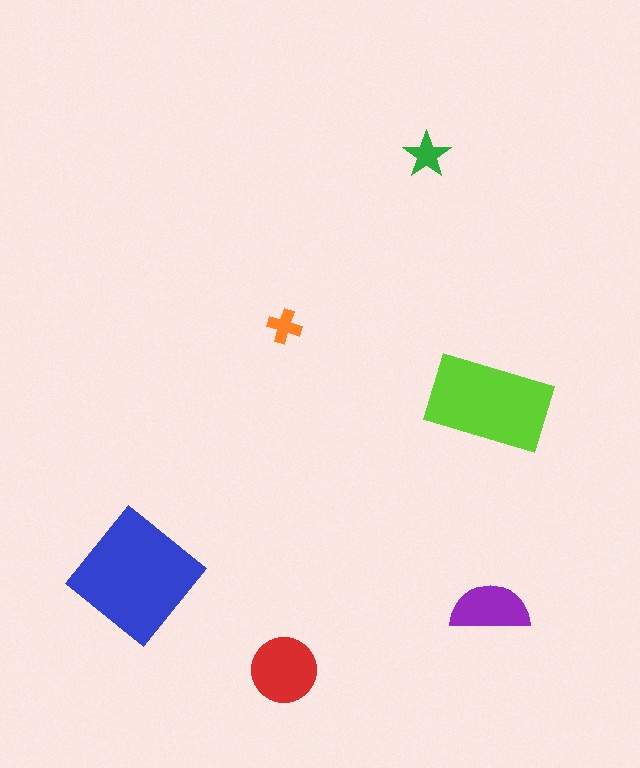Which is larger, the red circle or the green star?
The red circle.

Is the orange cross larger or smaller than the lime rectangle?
Smaller.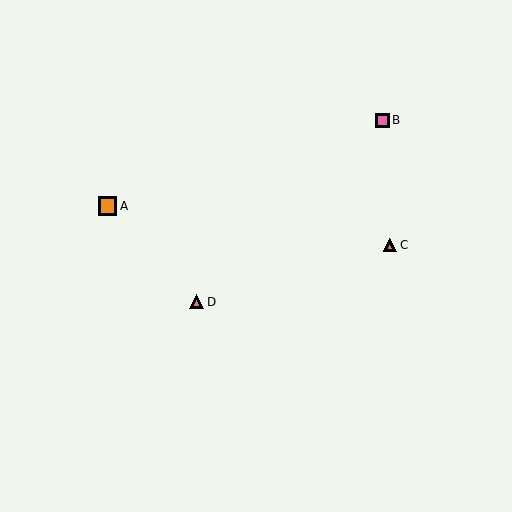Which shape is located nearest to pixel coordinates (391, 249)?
The pink triangle (labeled C) at (390, 245) is nearest to that location.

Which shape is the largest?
The orange square (labeled A) is the largest.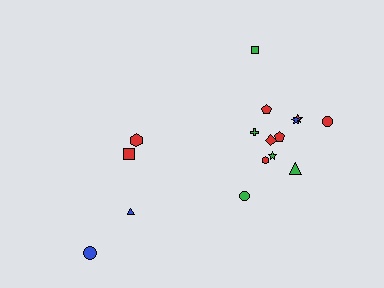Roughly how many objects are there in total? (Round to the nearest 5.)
Roughly 15 objects in total.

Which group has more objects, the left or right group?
The right group.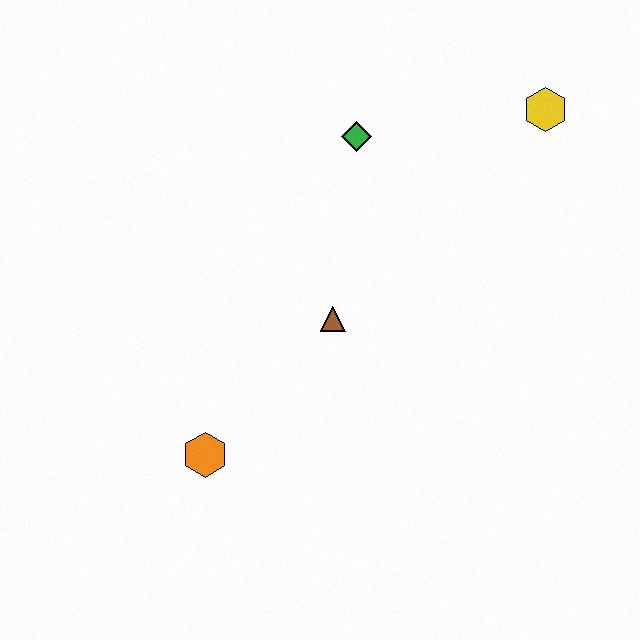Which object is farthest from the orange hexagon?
The yellow hexagon is farthest from the orange hexagon.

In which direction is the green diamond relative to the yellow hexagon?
The green diamond is to the left of the yellow hexagon.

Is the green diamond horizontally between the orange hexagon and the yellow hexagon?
Yes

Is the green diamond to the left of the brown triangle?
No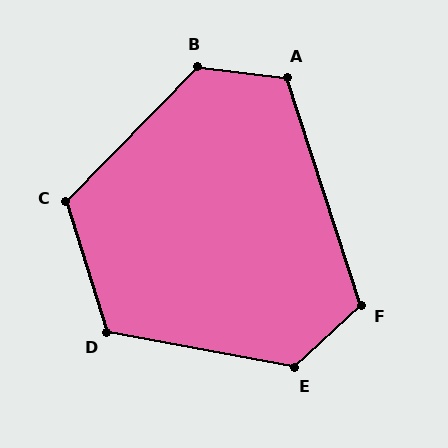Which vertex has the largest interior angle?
B, at approximately 127 degrees.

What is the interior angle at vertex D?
Approximately 118 degrees (obtuse).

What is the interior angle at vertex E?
Approximately 127 degrees (obtuse).